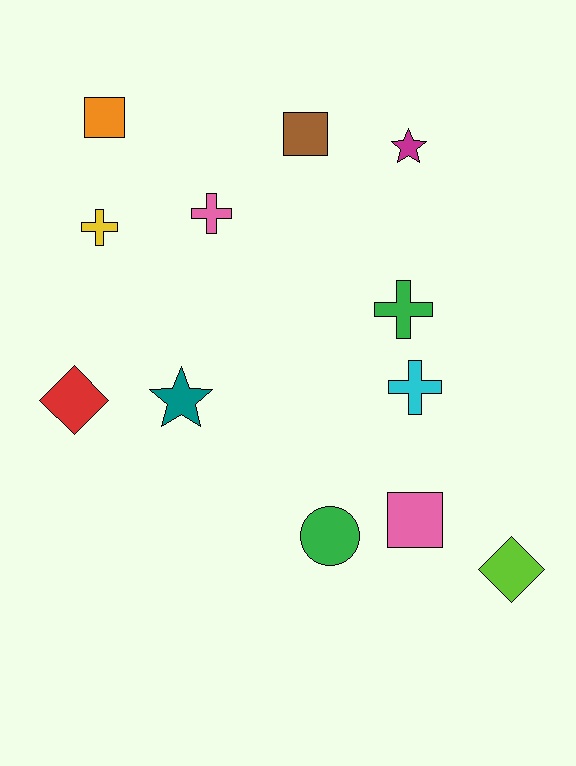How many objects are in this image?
There are 12 objects.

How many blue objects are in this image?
There are no blue objects.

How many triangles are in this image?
There are no triangles.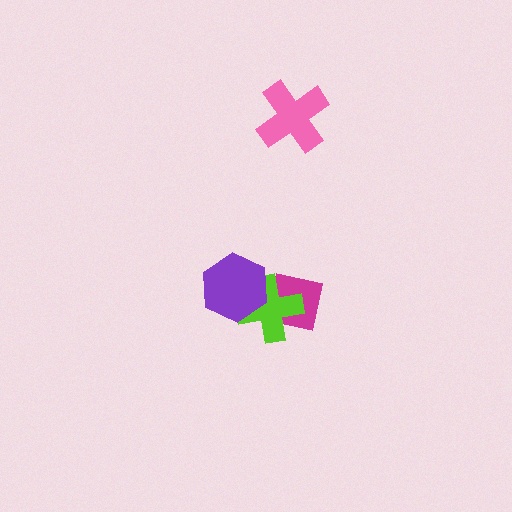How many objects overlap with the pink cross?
0 objects overlap with the pink cross.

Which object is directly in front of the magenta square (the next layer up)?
The lime cross is directly in front of the magenta square.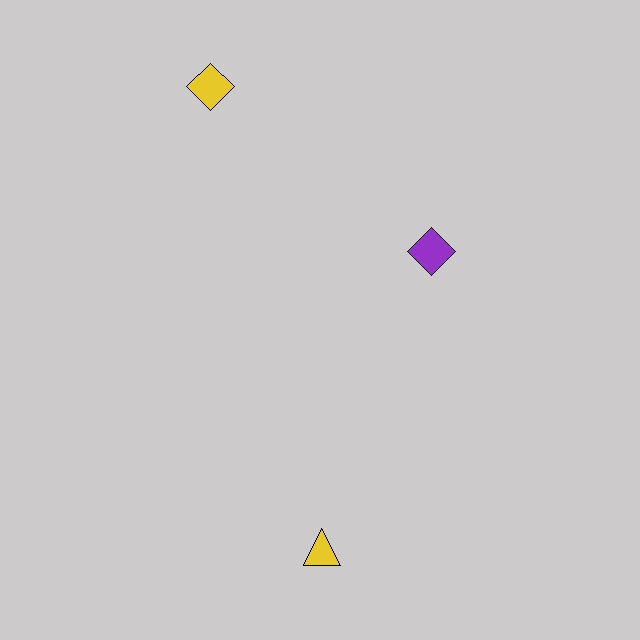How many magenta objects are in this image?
There are no magenta objects.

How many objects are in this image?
There are 3 objects.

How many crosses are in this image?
There are no crosses.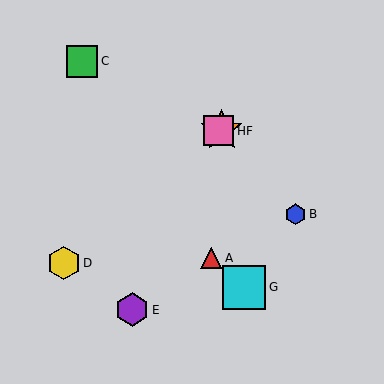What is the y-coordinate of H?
Object H is at y≈131.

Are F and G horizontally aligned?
No, F is at y≈131 and G is at y≈287.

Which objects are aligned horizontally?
Objects F, H are aligned horizontally.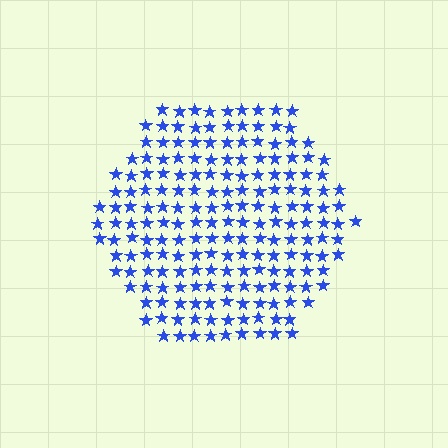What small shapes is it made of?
It is made of small stars.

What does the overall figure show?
The overall figure shows a hexagon.